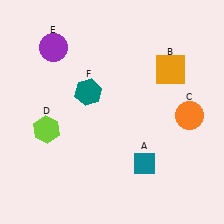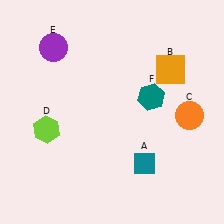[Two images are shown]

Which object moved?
The teal hexagon (F) moved right.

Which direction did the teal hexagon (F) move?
The teal hexagon (F) moved right.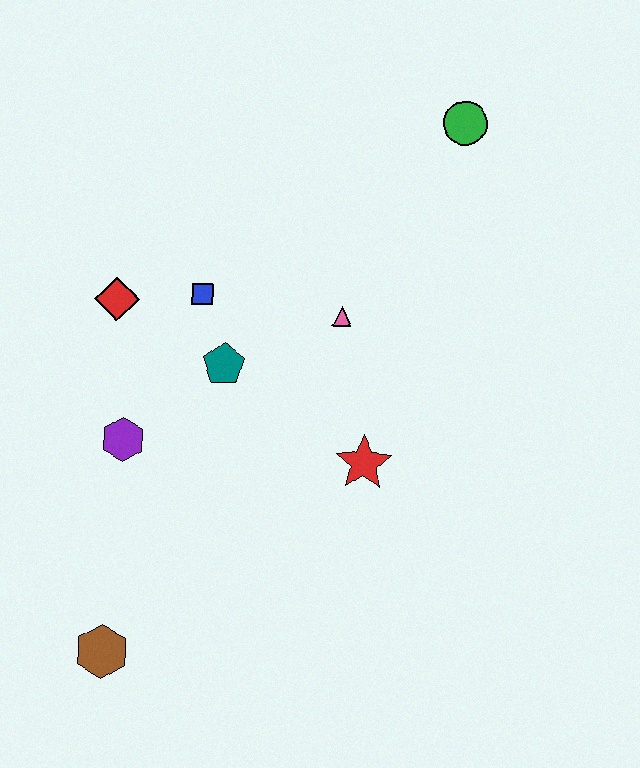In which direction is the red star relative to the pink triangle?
The red star is below the pink triangle.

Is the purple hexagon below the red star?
No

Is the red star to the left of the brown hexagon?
No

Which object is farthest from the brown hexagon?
The green circle is farthest from the brown hexagon.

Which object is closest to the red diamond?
The blue square is closest to the red diamond.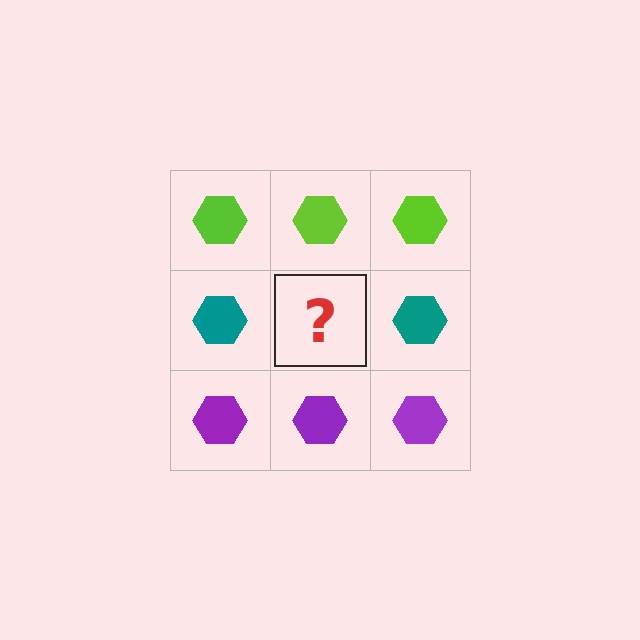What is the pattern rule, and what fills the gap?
The rule is that each row has a consistent color. The gap should be filled with a teal hexagon.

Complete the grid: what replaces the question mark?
The question mark should be replaced with a teal hexagon.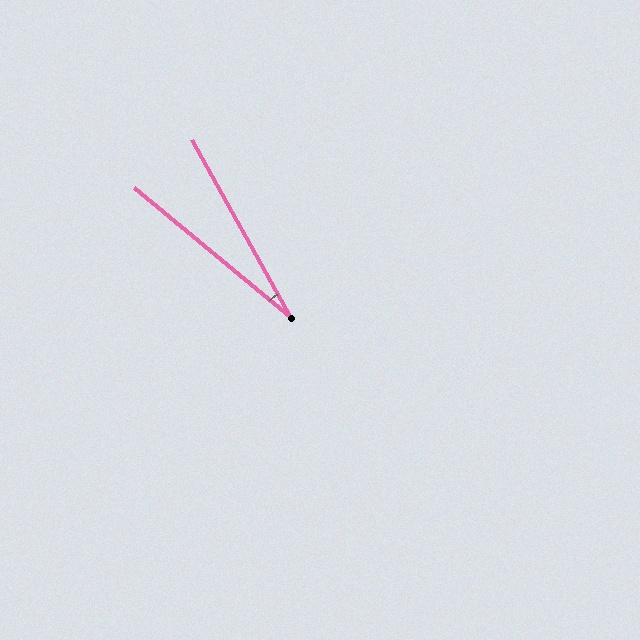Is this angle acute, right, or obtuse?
It is acute.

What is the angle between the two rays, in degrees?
Approximately 21 degrees.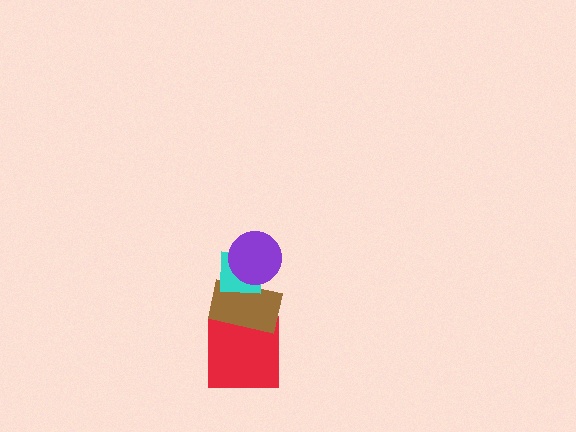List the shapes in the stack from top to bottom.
From top to bottom: the purple circle, the cyan square, the brown rectangle, the red square.